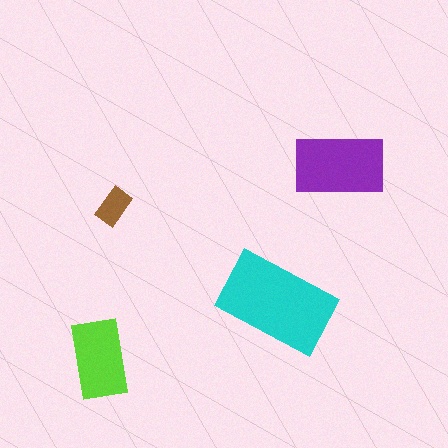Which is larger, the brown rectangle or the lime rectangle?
The lime one.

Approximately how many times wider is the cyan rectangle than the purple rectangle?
About 1.5 times wider.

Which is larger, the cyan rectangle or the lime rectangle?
The cyan one.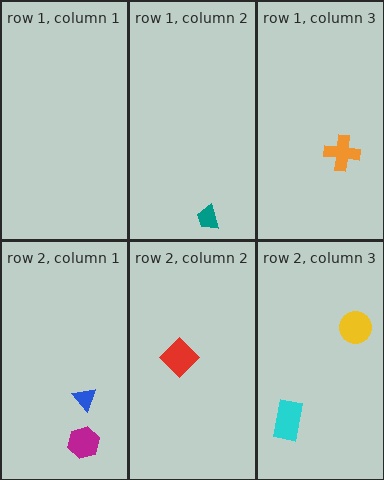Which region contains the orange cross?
The row 1, column 3 region.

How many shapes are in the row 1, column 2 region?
1.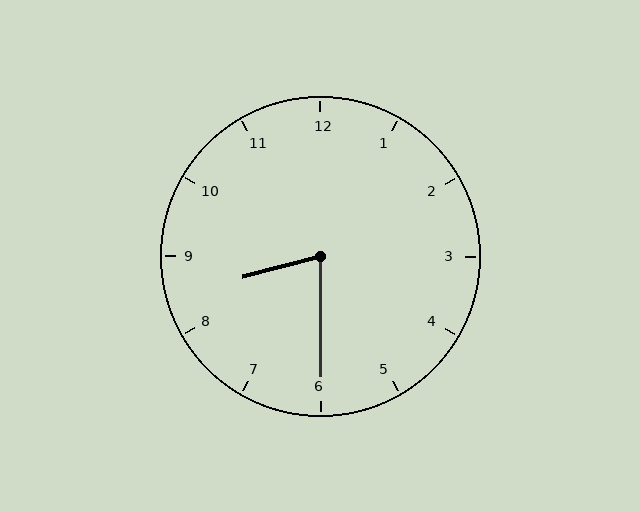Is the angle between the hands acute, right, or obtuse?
It is acute.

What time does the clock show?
8:30.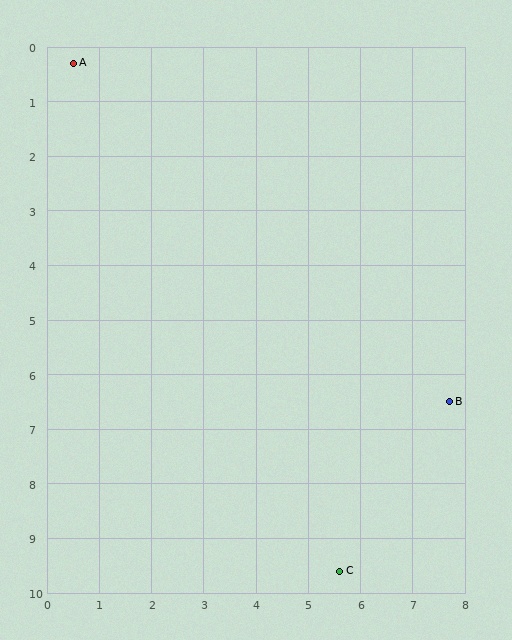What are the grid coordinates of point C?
Point C is at approximately (5.6, 9.6).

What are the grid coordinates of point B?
Point B is at approximately (7.7, 6.5).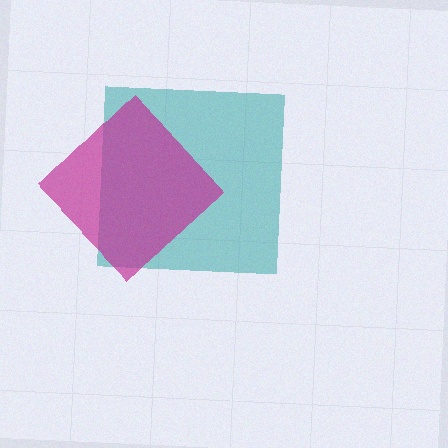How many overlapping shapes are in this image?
There are 2 overlapping shapes in the image.